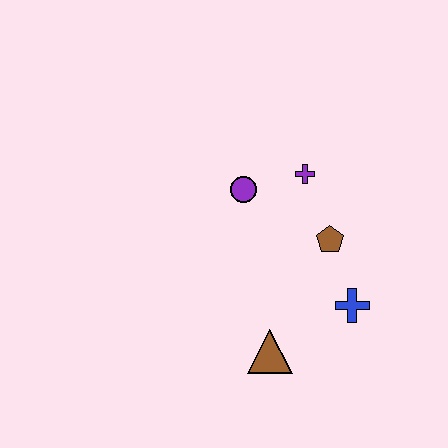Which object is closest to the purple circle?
The purple cross is closest to the purple circle.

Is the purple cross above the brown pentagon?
Yes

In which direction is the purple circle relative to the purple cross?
The purple circle is to the left of the purple cross.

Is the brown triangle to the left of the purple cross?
Yes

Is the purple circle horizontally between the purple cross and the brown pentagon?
No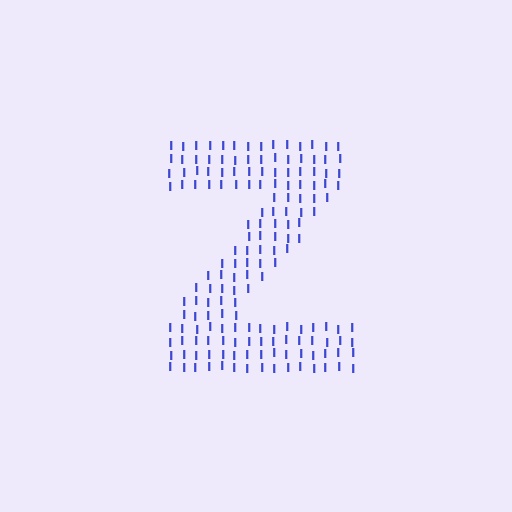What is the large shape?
The large shape is the letter Z.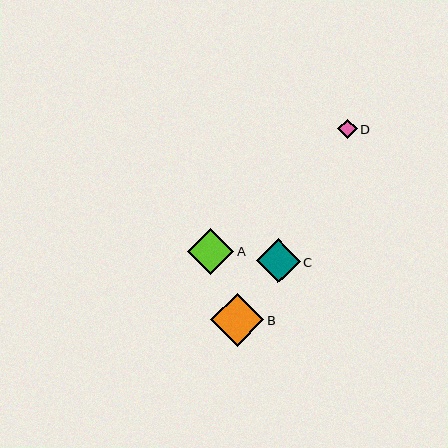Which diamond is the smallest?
Diamond D is the smallest with a size of approximately 20 pixels.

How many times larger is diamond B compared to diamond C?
Diamond B is approximately 1.2 times the size of diamond C.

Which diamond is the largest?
Diamond B is the largest with a size of approximately 53 pixels.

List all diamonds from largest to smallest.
From largest to smallest: B, A, C, D.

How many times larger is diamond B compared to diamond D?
Diamond B is approximately 2.7 times the size of diamond D.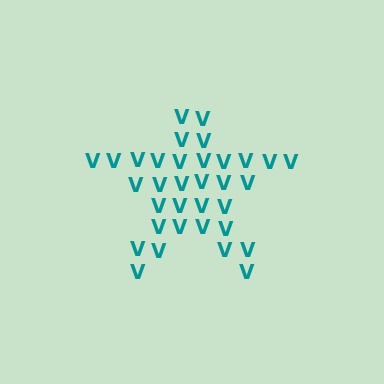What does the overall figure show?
The overall figure shows a star.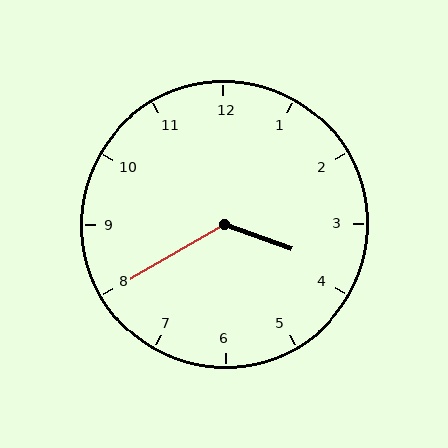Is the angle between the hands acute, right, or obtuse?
It is obtuse.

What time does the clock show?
3:40.